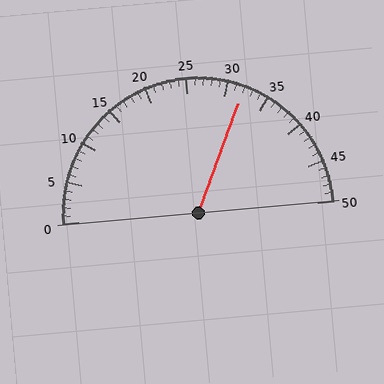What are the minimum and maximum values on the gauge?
The gauge ranges from 0 to 50.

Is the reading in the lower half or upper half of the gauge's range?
The reading is in the upper half of the range (0 to 50).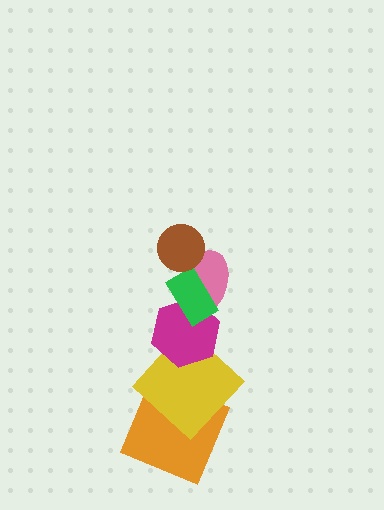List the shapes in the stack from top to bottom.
From top to bottom: the brown circle, the green rectangle, the pink ellipse, the magenta hexagon, the yellow diamond, the orange square.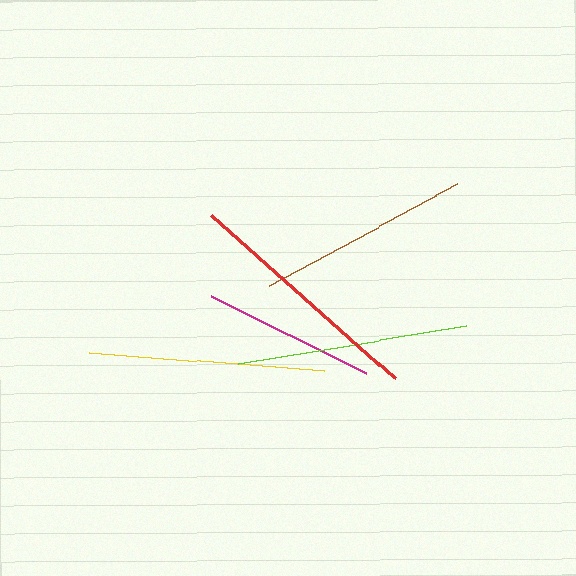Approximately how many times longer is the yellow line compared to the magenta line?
The yellow line is approximately 1.4 times the length of the magenta line.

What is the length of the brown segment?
The brown segment is approximately 215 pixels long.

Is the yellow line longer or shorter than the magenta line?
The yellow line is longer than the magenta line.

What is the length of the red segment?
The red segment is approximately 247 pixels long.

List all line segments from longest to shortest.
From longest to shortest: red, yellow, lime, brown, magenta.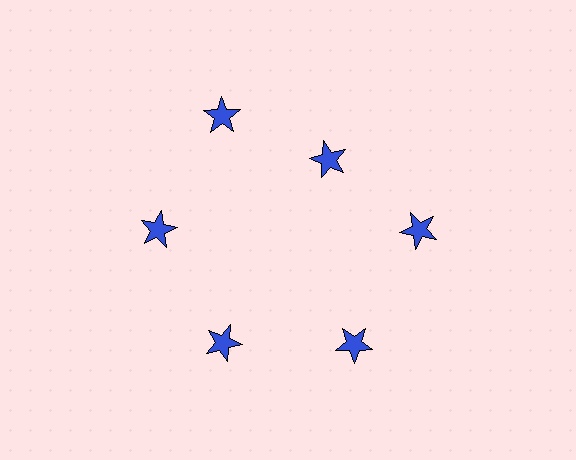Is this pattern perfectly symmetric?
No. The 6 blue stars are arranged in a ring, but one element near the 1 o'clock position is pulled inward toward the center, breaking the 6-fold rotational symmetry.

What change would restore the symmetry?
The symmetry would be restored by moving it outward, back onto the ring so that all 6 stars sit at equal angles and equal distance from the center.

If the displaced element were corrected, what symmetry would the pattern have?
It would have 6-fold rotational symmetry — the pattern would map onto itself every 60 degrees.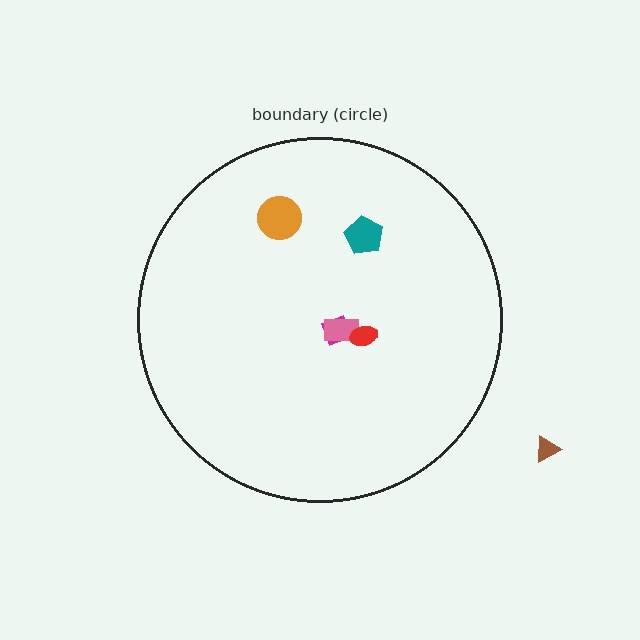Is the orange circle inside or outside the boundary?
Inside.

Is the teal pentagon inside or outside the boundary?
Inside.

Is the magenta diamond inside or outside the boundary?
Inside.